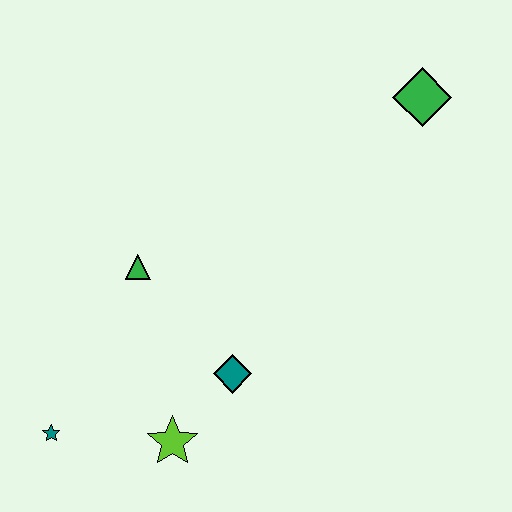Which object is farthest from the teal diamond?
The green diamond is farthest from the teal diamond.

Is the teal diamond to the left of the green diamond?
Yes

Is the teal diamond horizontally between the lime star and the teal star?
No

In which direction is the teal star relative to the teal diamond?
The teal star is to the left of the teal diamond.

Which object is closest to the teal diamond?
The lime star is closest to the teal diamond.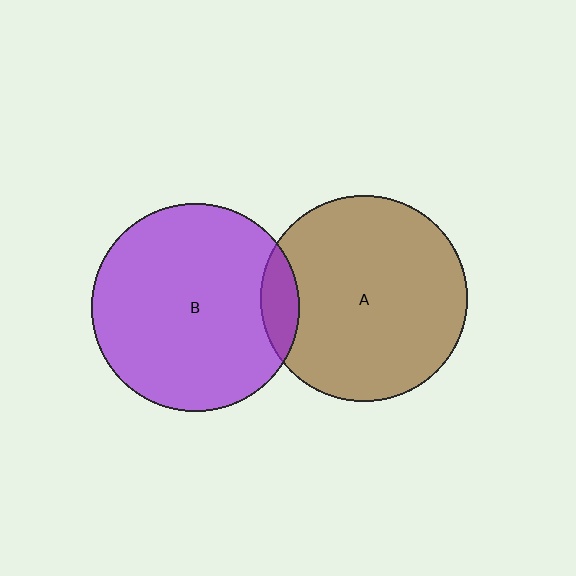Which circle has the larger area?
Circle B (purple).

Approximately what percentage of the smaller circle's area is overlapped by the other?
Approximately 10%.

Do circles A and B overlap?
Yes.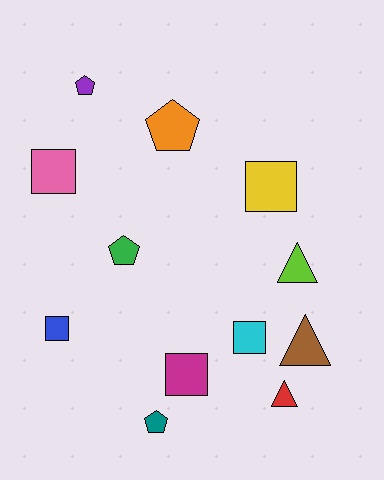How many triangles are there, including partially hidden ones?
There are 3 triangles.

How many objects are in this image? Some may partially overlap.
There are 12 objects.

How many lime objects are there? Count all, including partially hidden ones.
There is 1 lime object.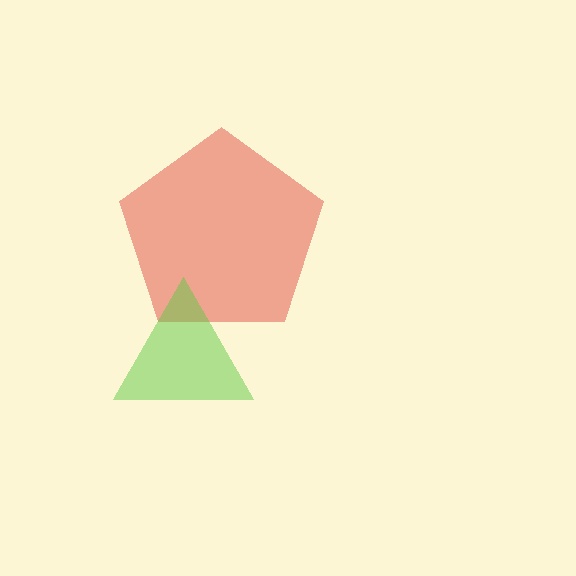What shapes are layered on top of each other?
The layered shapes are: a red pentagon, a lime triangle.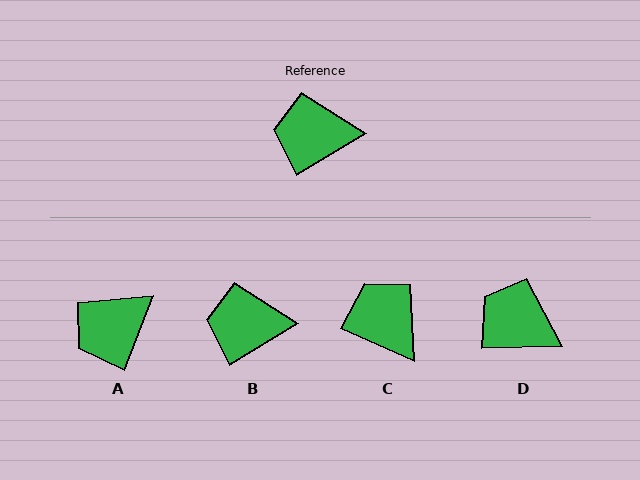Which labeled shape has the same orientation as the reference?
B.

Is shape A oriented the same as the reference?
No, it is off by about 38 degrees.